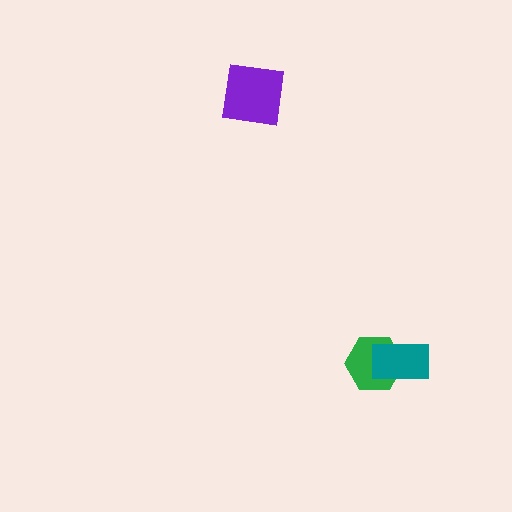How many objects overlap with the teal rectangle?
1 object overlaps with the teal rectangle.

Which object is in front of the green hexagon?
The teal rectangle is in front of the green hexagon.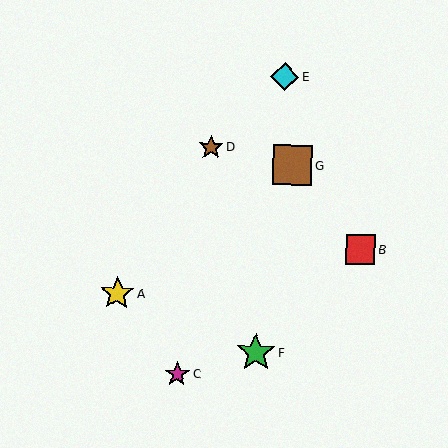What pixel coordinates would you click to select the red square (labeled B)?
Click at (360, 249) to select the red square B.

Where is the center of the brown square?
The center of the brown square is at (293, 165).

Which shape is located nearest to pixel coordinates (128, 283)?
The yellow star (labeled A) at (117, 294) is nearest to that location.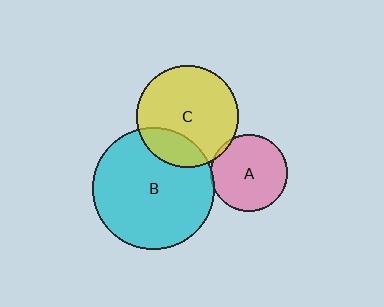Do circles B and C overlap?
Yes.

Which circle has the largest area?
Circle B (cyan).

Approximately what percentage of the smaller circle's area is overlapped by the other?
Approximately 20%.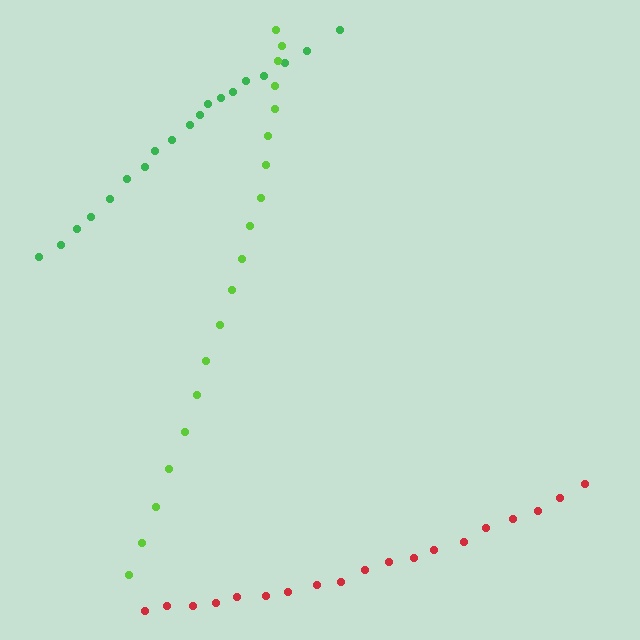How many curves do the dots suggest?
There are 3 distinct paths.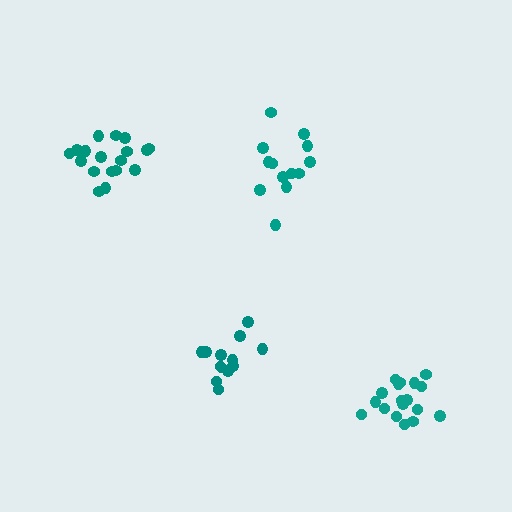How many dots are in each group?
Group 1: 13 dots, Group 2: 13 dots, Group 3: 19 dots, Group 4: 18 dots (63 total).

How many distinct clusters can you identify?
There are 4 distinct clusters.